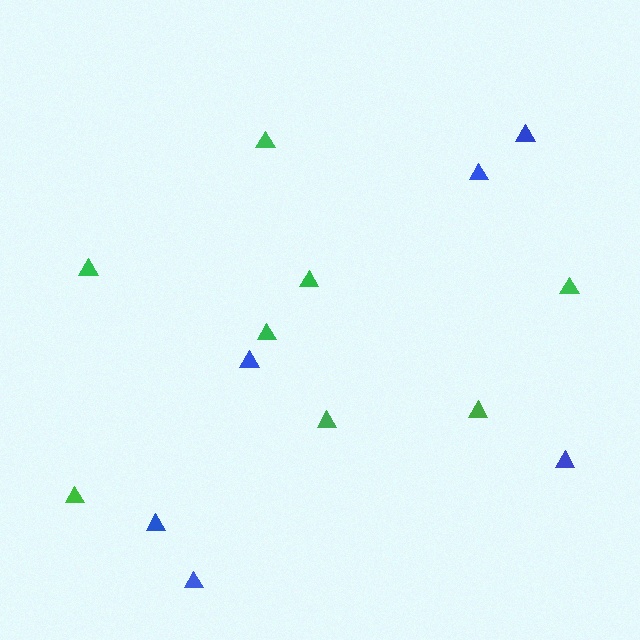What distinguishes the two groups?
There are 2 groups: one group of blue triangles (6) and one group of green triangles (8).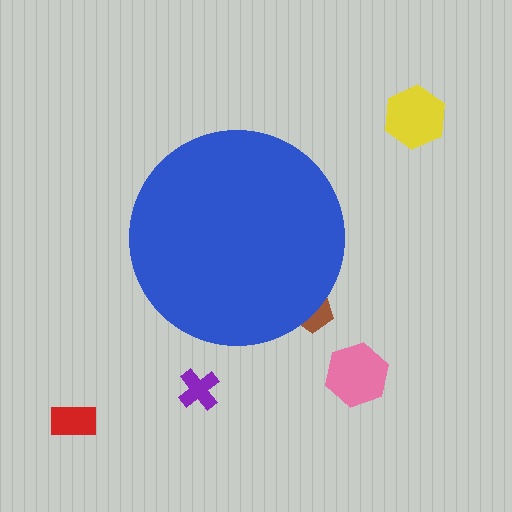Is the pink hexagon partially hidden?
No, the pink hexagon is fully visible.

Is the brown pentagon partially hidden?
Yes, the brown pentagon is partially hidden behind the blue circle.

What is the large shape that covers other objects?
A blue circle.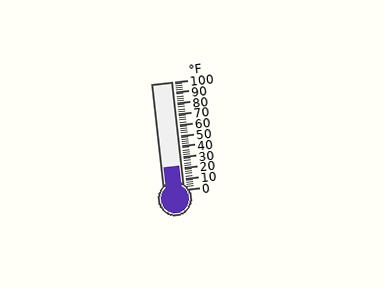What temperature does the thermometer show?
The thermometer shows approximately 22°F.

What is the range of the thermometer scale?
The thermometer scale ranges from 0°F to 100°F.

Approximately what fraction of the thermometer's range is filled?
The thermometer is filled to approximately 20% of its range.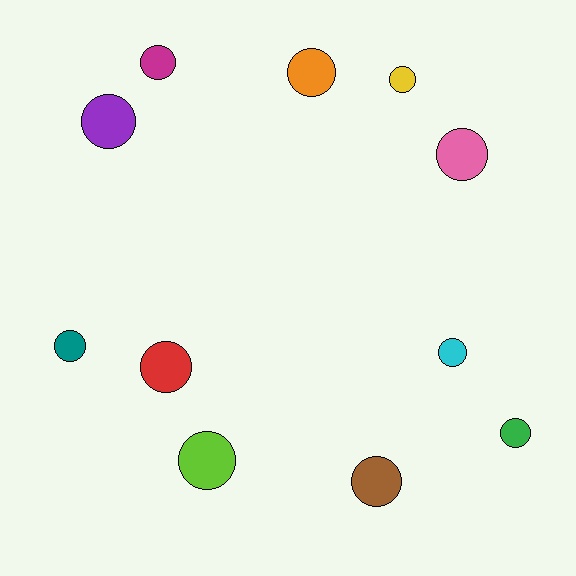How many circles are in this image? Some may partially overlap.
There are 11 circles.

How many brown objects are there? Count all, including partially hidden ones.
There is 1 brown object.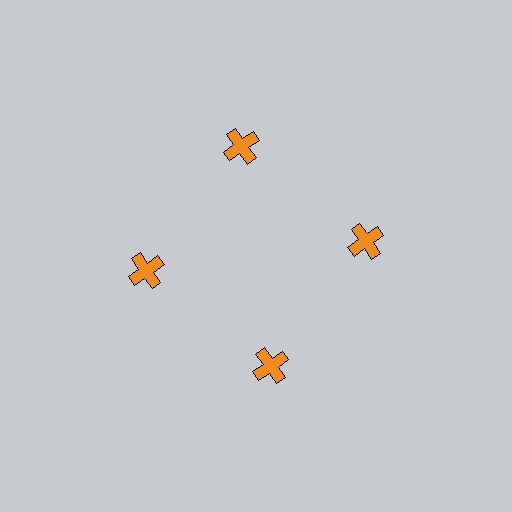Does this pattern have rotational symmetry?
Yes, this pattern has 4-fold rotational symmetry. It looks the same after rotating 90 degrees around the center.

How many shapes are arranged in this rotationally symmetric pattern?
There are 4 shapes, arranged in 4 groups of 1.